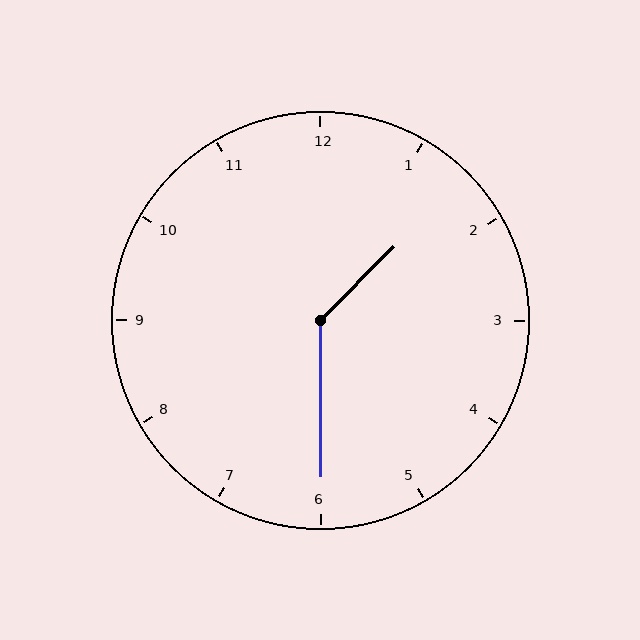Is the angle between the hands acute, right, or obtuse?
It is obtuse.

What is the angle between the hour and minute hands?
Approximately 135 degrees.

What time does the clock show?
1:30.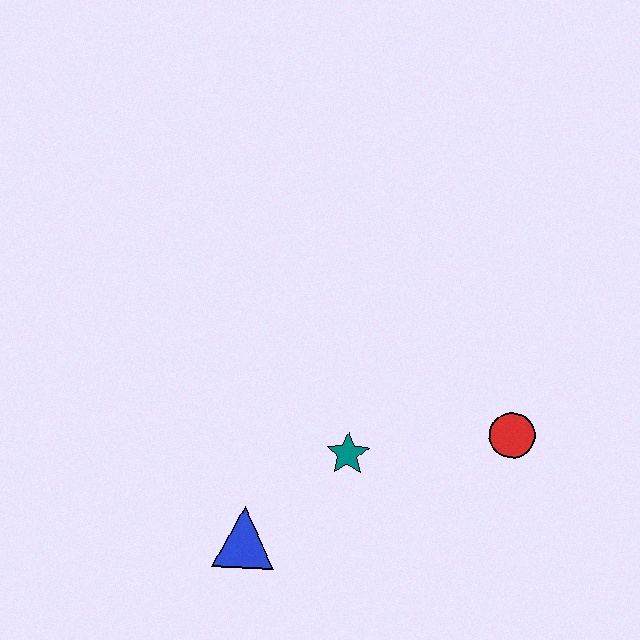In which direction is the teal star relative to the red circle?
The teal star is to the left of the red circle.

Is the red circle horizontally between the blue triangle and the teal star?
No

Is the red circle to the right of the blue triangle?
Yes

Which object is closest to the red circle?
The teal star is closest to the red circle.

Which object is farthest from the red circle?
The blue triangle is farthest from the red circle.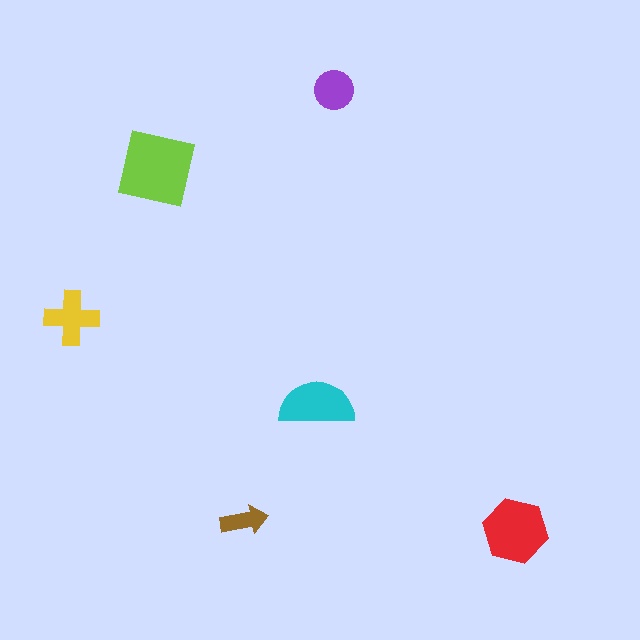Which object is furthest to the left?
The yellow cross is leftmost.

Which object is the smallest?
The brown arrow.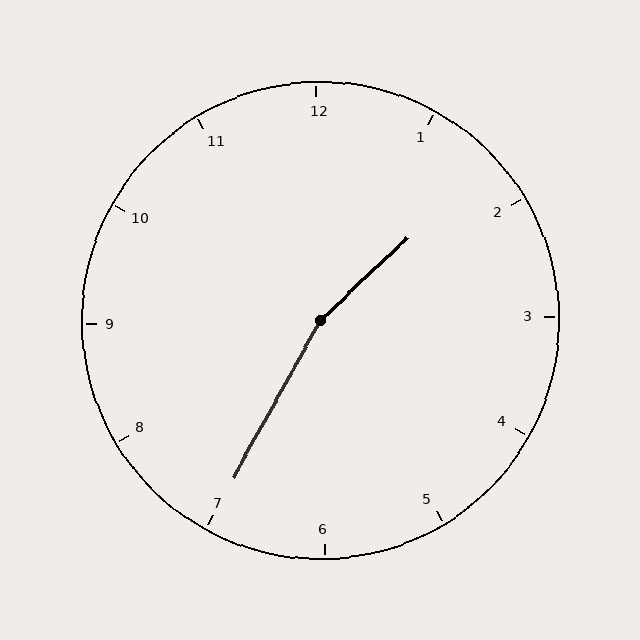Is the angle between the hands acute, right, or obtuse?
It is obtuse.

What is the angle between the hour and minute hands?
Approximately 162 degrees.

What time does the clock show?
1:35.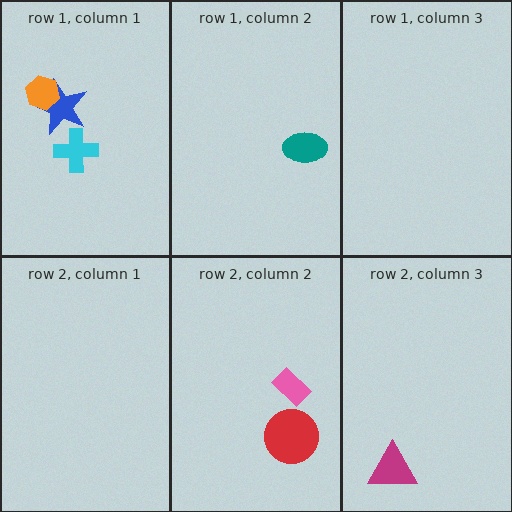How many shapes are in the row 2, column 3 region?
1.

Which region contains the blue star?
The row 1, column 1 region.